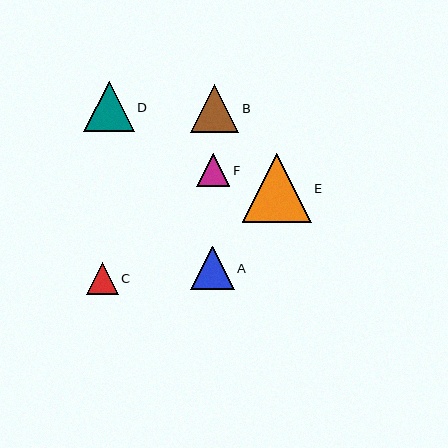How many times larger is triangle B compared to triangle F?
Triangle B is approximately 1.5 times the size of triangle F.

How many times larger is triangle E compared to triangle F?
Triangle E is approximately 2.1 times the size of triangle F.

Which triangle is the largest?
Triangle E is the largest with a size of approximately 69 pixels.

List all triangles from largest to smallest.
From largest to smallest: E, D, B, A, F, C.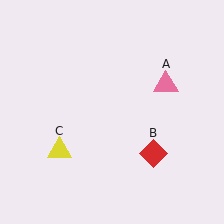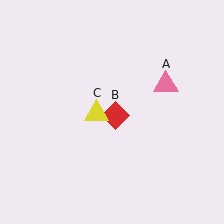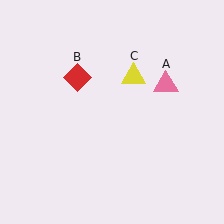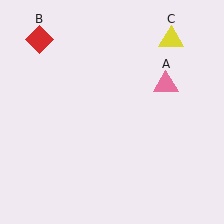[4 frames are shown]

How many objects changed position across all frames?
2 objects changed position: red diamond (object B), yellow triangle (object C).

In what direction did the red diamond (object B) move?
The red diamond (object B) moved up and to the left.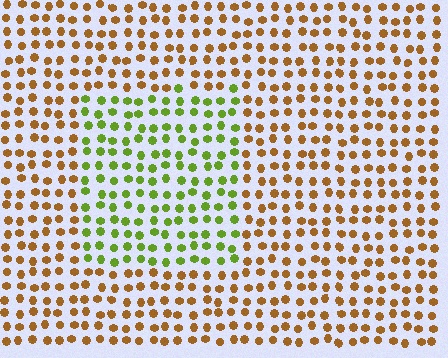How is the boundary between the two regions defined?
The boundary is defined purely by a slight shift in hue (about 58 degrees). Spacing, size, and orientation are identical on both sides.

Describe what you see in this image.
The image is filled with small brown elements in a uniform arrangement. A rectangle-shaped region is visible where the elements are tinted to a slightly different hue, forming a subtle color boundary.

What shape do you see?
I see a rectangle.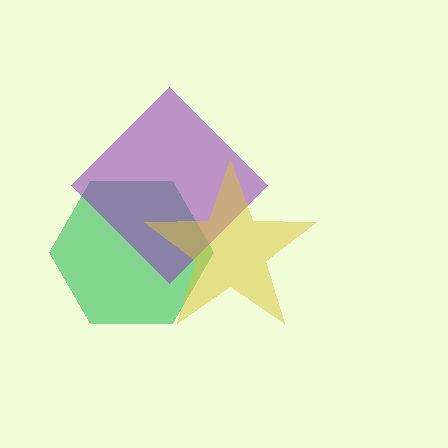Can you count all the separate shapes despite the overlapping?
Yes, there are 3 separate shapes.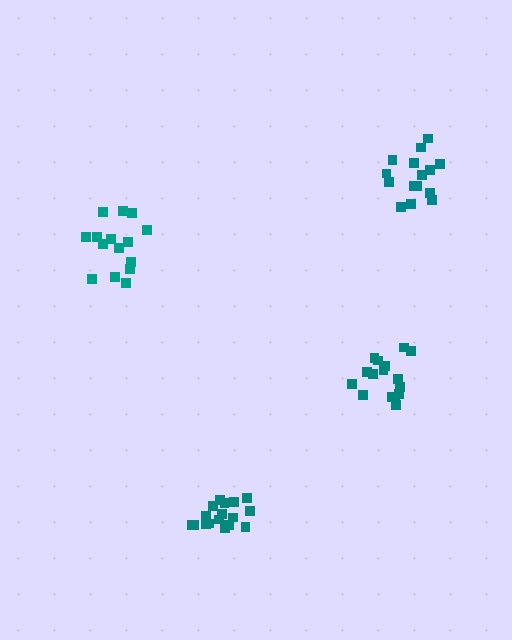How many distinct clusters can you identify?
There are 4 distinct clusters.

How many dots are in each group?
Group 1: 16 dots, Group 2: 15 dots, Group 3: 18 dots, Group 4: 15 dots (64 total).